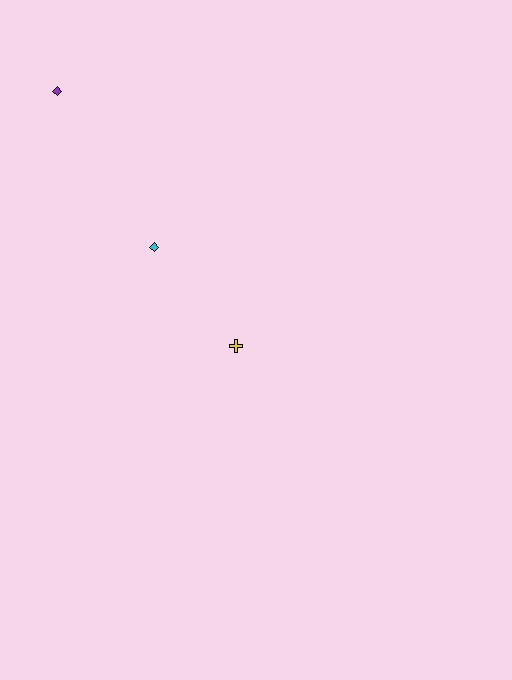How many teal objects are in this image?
There are no teal objects.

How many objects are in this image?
There are 3 objects.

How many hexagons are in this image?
There are no hexagons.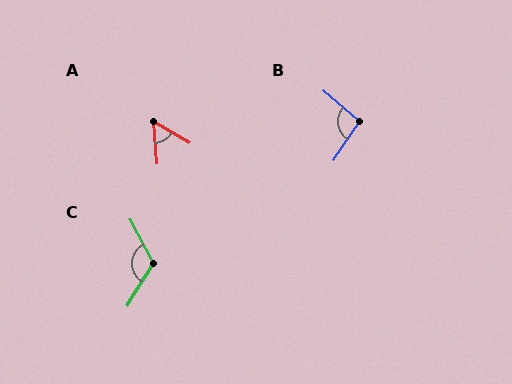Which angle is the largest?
C, at approximately 121 degrees.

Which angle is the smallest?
A, at approximately 55 degrees.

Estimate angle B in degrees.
Approximately 97 degrees.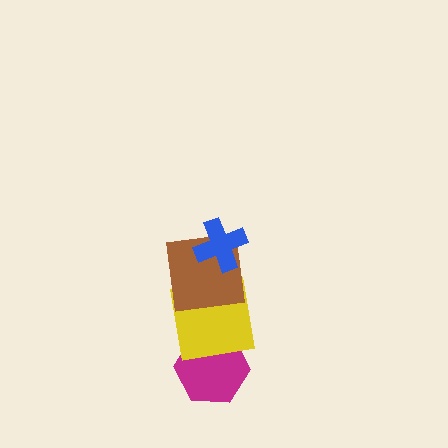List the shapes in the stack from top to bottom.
From top to bottom: the blue cross, the brown square, the yellow square, the magenta hexagon.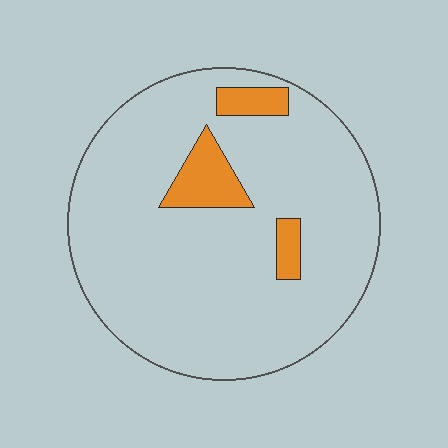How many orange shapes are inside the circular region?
3.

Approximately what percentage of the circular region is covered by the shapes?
Approximately 10%.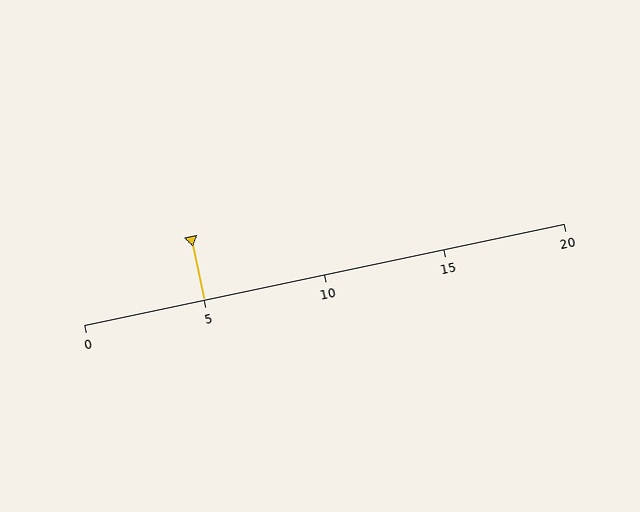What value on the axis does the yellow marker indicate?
The marker indicates approximately 5.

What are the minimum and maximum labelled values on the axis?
The axis runs from 0 to 20.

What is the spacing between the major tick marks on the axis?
The major ticks are spaced 5 apart.